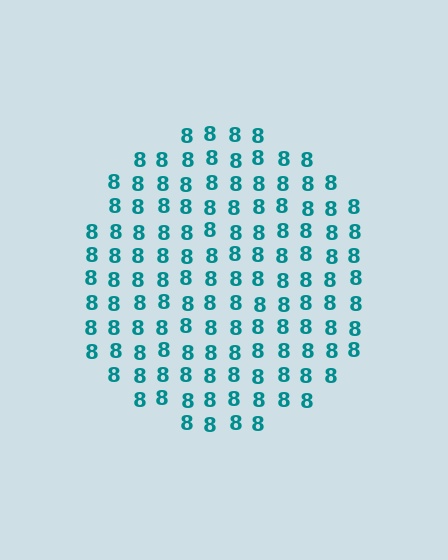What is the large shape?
The large shape is a circle.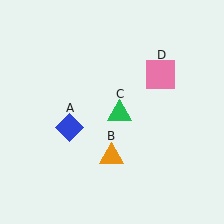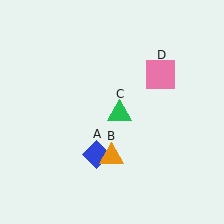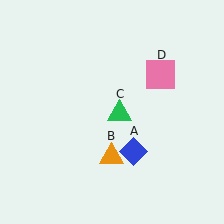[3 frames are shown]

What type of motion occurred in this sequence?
The blue diamond (object A) rotated counterclockwise around the center of the scene.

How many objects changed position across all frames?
1 object changed position: blue diamond (object A).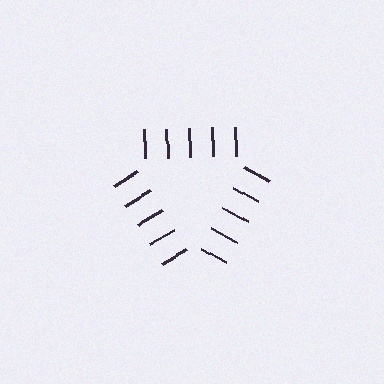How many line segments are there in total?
15 — 5 along each of the 3 edges.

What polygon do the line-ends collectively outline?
An illusory triangle — the line segments terminate on its edges but no continuous stroke is drawn.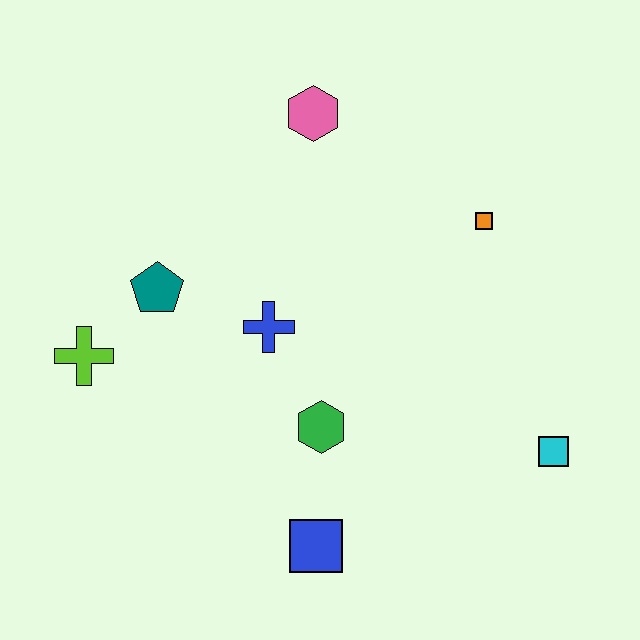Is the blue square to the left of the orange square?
Yes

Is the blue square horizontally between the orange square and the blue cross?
Yes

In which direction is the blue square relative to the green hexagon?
The blue square is below the green hexagon.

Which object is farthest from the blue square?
The pink hexagon is farthest from the blue square.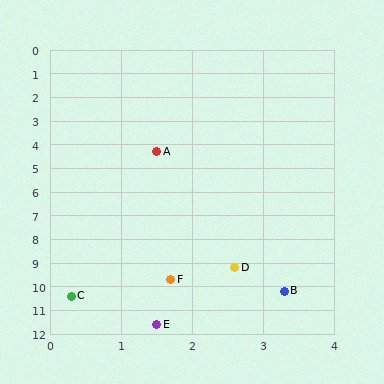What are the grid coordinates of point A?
Point A is at approximately (1.5, 4.3).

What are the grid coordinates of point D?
Point D is at approximately (2.6, 9.2).